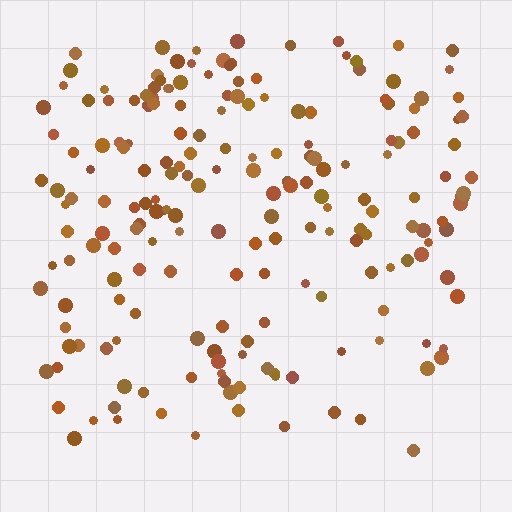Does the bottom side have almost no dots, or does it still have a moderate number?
Still a moderate number, just noticeably fewer than the top.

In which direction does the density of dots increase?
From bottom to top, with the top side densest.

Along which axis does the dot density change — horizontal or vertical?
Vertical.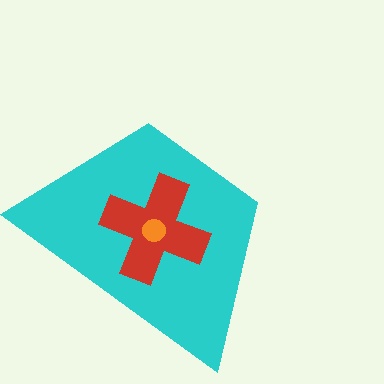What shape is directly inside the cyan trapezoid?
The red cross.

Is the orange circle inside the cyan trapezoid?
Yes.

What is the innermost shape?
The orange circle.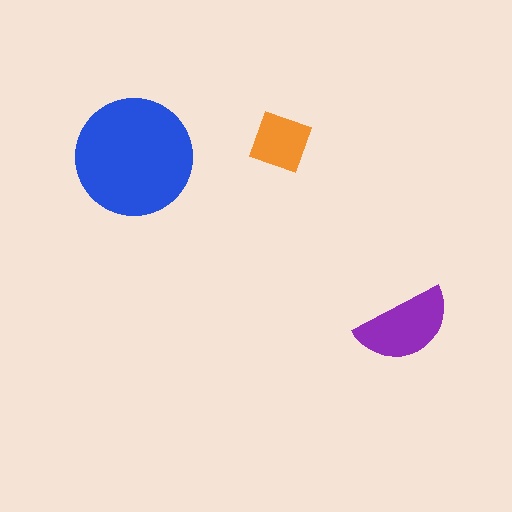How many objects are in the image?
There are 3 objects in the image.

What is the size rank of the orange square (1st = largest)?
3rd.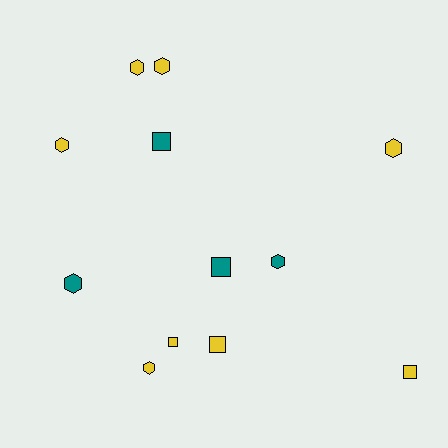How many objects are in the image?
There are 12 objects.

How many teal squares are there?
There are 2 teal squares.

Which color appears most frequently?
Yellow, with 8 objects.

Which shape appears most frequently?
Hexagon, with 7 objects.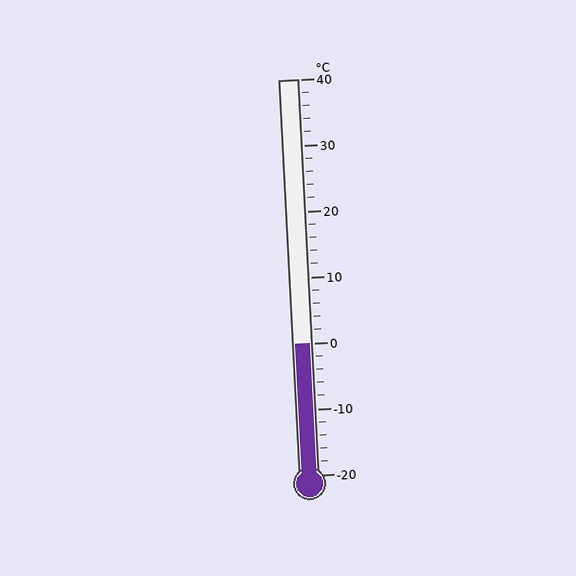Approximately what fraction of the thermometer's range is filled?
The thermometer is filled to approximately 35% of its range.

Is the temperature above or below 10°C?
The temperature is below 10°C.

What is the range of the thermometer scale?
The thermometer scale ranges from -20°C to 40°C.